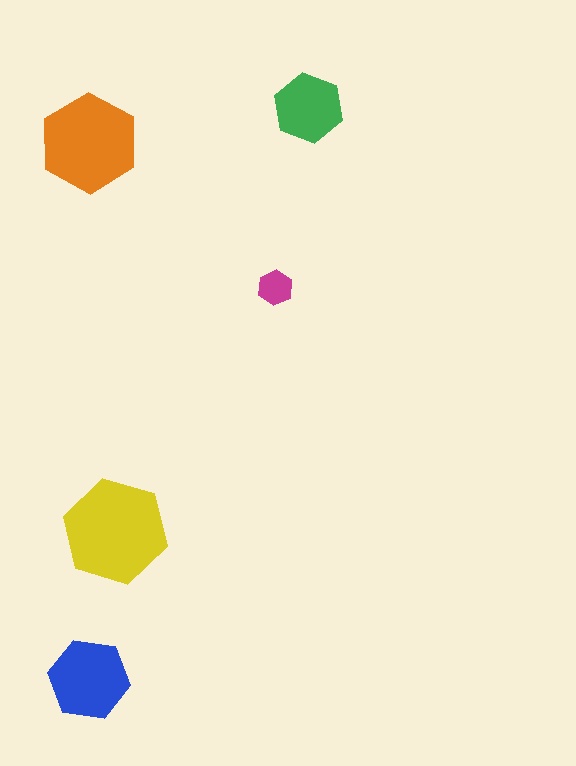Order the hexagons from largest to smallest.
the yellow one, the orange one, the blue one, the green one, the magenta one.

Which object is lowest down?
The blue hexagon is bottommost.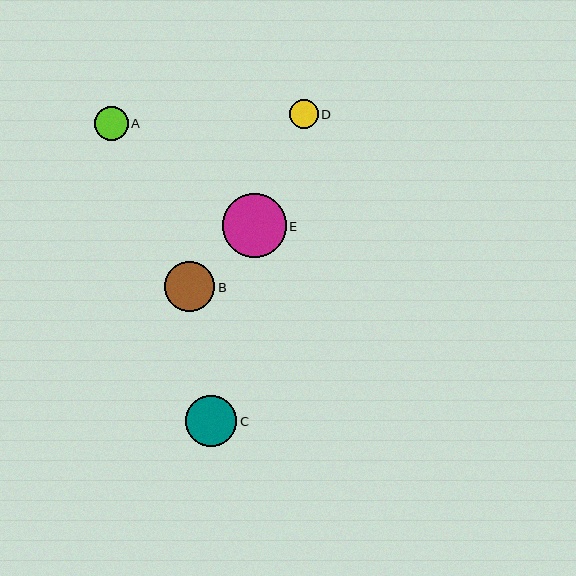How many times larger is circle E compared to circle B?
Circle E is approximately 1.3 times the size of circle B.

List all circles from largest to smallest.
From largest to smallest: E, C, B, A, D.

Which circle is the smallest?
Circle D is the smallest with a size of approximately 29 pixels.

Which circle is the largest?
Circle E is the largest with a size of approximately 64 pixels.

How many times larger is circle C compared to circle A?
Circle C is approximately 1.5 times the size of circle A.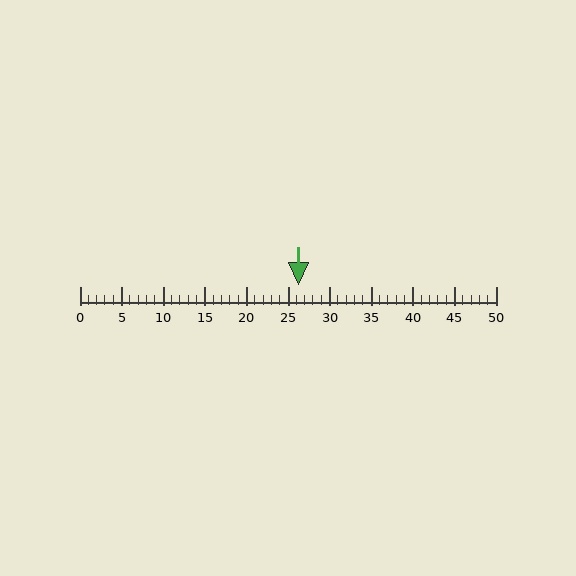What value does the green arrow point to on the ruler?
The green arrow points to approximately 26.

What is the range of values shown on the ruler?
The ruler shows values from 0 to 50.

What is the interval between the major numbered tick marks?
The major tick marks are spaced 5 units apart.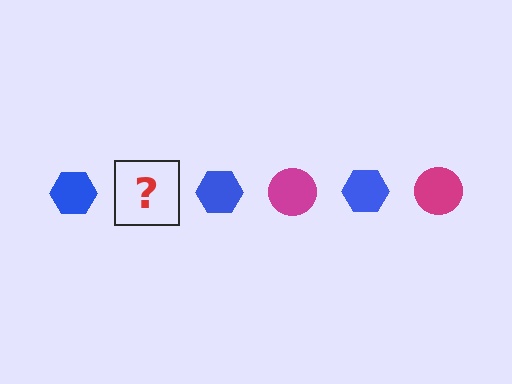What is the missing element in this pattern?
The missing element is a magenta circle.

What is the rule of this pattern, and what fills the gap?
The rule is that the pattern alternates between blue hexagon and magenta circle. The gap should be filled with a magenta circle.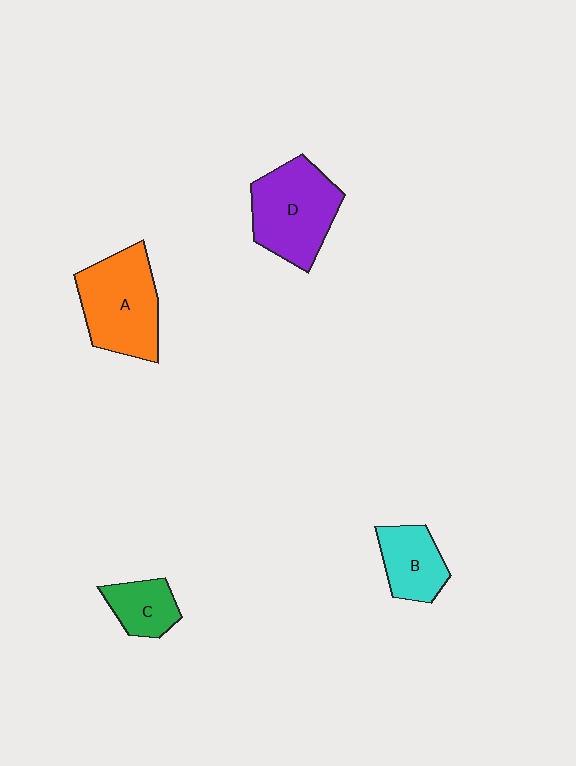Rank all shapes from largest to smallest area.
From largest to smallest: A (orange), D (purple), B (cyan), C (green).